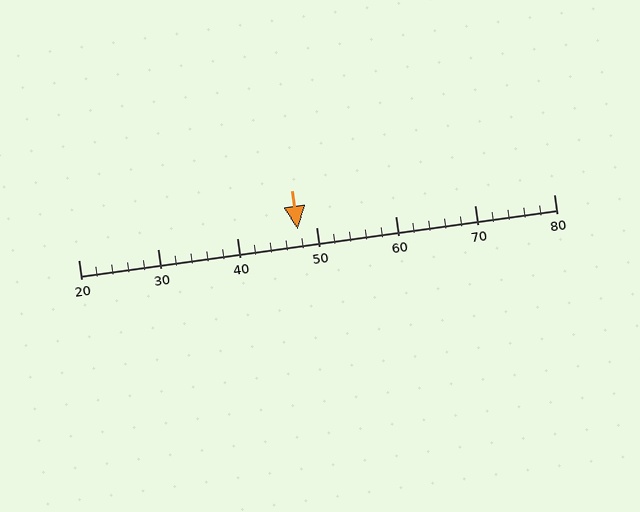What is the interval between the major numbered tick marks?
The major tick marks are spaced 10 units apart.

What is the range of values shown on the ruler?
The ruler shows values from 20 to 80.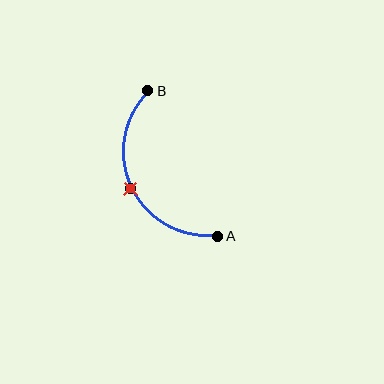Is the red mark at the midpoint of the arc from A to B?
Yes. The red mark lies on the arc at equal arc-length from both A and B — it is the arc midpoint.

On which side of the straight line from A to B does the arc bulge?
The arc bulges to the left of the straight line connecting A and B.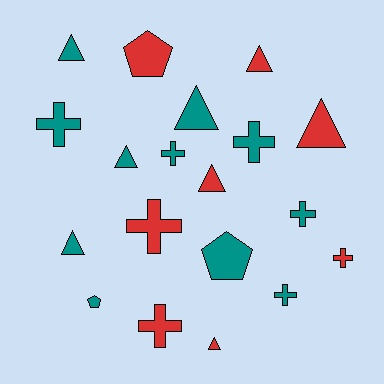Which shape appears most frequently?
Triangle, with 8 objects.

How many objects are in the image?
There are 19 objects.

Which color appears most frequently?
Teal, with 11 objects.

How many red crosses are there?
There are 3 red crosses.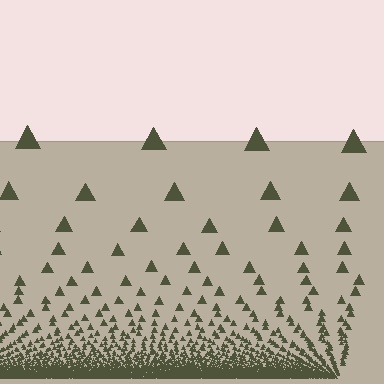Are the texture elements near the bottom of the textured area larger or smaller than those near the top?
Smaller. The gradient is inverted — elements near the bottom are smaller and denser.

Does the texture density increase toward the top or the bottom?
Density increases toward the bottom.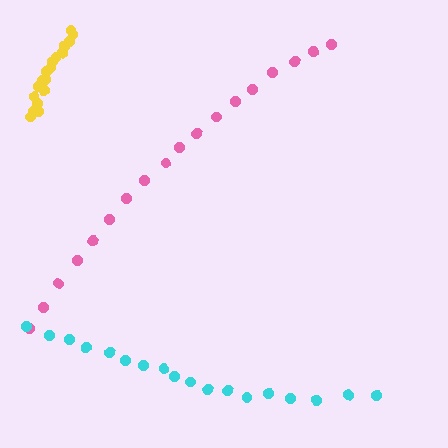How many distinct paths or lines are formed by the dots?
There are 3 distinct paths.